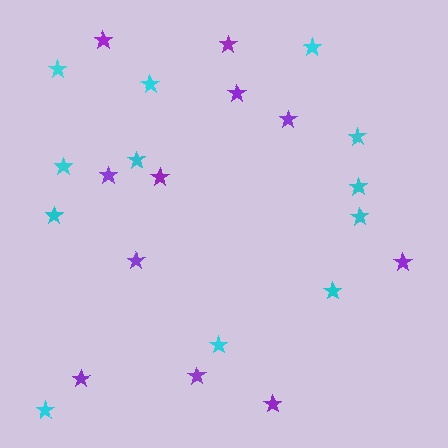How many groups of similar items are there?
There are 2 groups: one group of cyan stars (12) and one group of purple stars (11).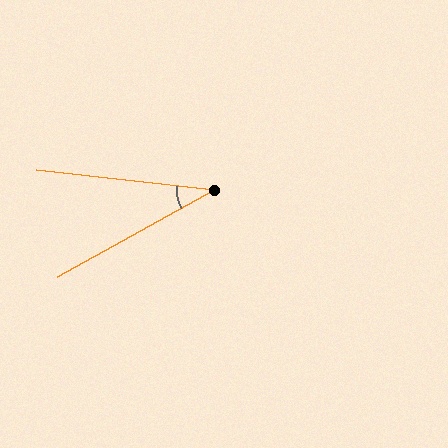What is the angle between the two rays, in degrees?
Approximately 36 degrees.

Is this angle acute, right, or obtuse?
It is acute.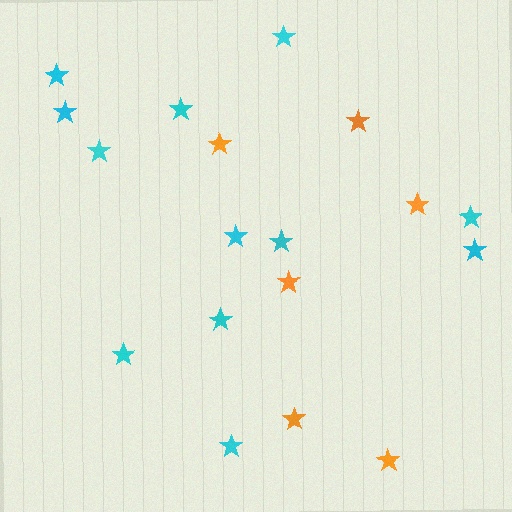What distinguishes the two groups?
There are 2 groups: one group of cyan stars (12) and one group of orange stars (6).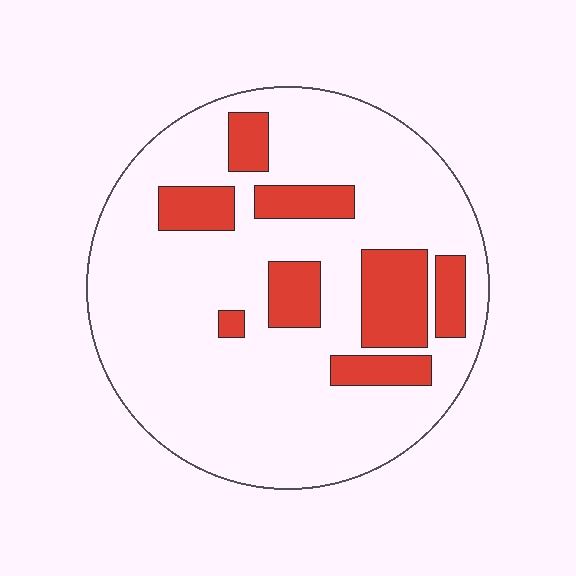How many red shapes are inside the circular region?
8.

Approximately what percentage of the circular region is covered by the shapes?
Approximately 20%.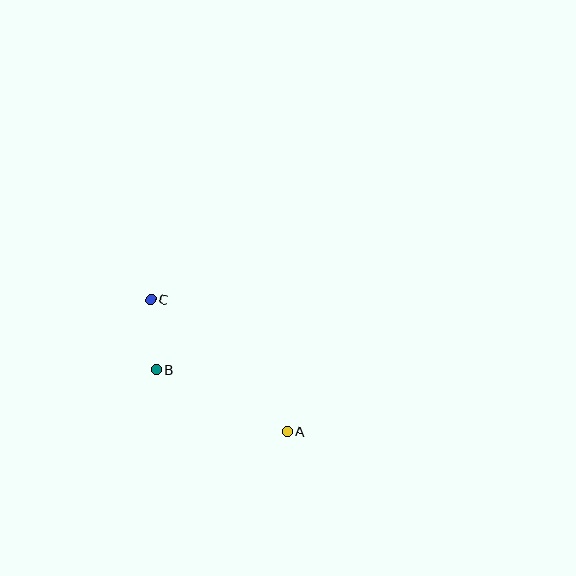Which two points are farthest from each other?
Points A and C are farthest from each other.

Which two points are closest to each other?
Points B and C are closest to each other.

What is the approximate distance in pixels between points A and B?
The distance between A and B is approximately 145 pixels.